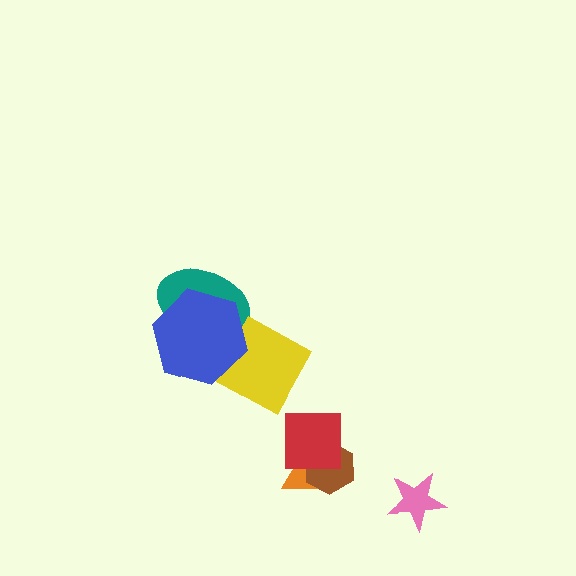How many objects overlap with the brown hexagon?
2 objects overlap with the brown hexagon.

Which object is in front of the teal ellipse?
The blue hexagon is in front of the teal ellipse.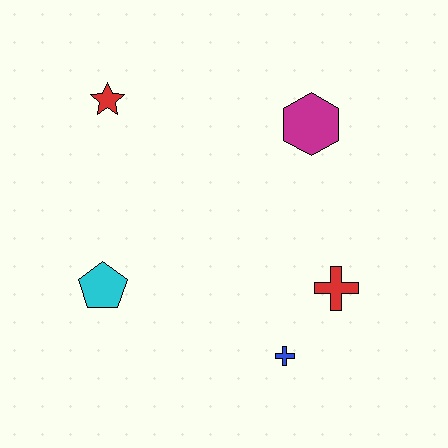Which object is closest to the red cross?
The blue cross is closest to the red cross.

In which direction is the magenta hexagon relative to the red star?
The magenta hexagon is to the right of the red star.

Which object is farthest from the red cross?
The red star is farthest from the red cross.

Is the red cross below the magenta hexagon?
Yes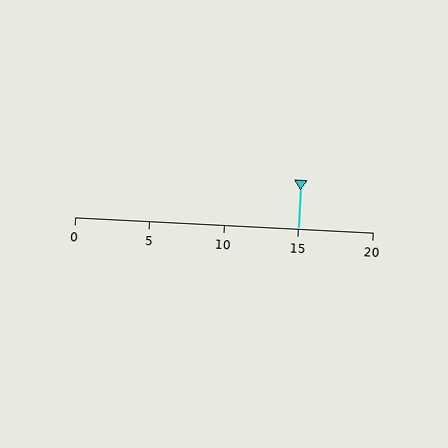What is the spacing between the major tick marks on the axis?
The major ticks are spaced 5 apart.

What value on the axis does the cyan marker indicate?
The marker indicates approximately 15.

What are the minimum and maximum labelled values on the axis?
The axis runs from 0 to 20.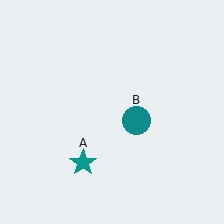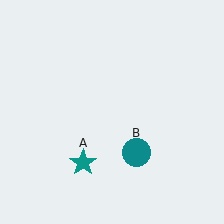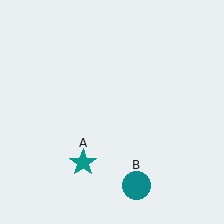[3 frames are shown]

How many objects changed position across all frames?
1 object changed position: teal circle (object B).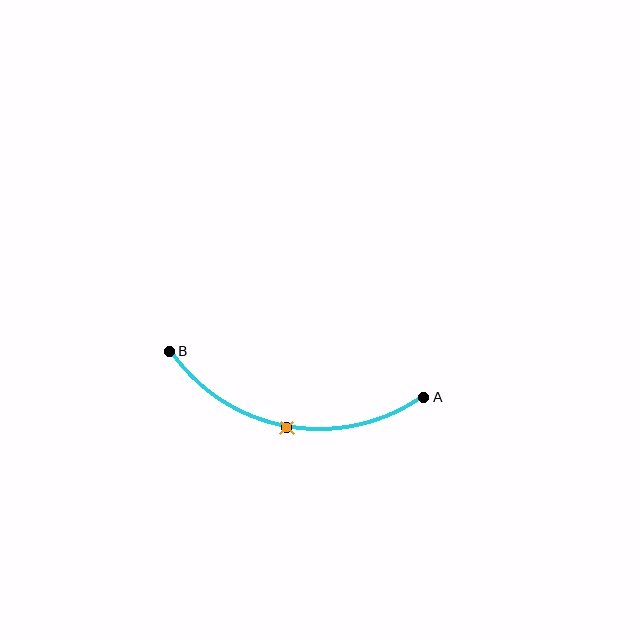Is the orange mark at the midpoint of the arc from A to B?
Yes. The orange mark lies on the arc at equal arc-length from both A and B — it is the arc midpoint.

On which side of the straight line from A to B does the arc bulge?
The arc bulges below the straight line connecting A and B.